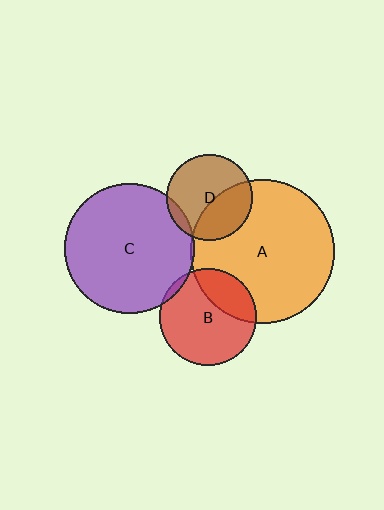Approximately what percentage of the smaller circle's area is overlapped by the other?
Approximately 40%.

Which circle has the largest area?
Circle A (orange).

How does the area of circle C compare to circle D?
Approximately 2.3 times.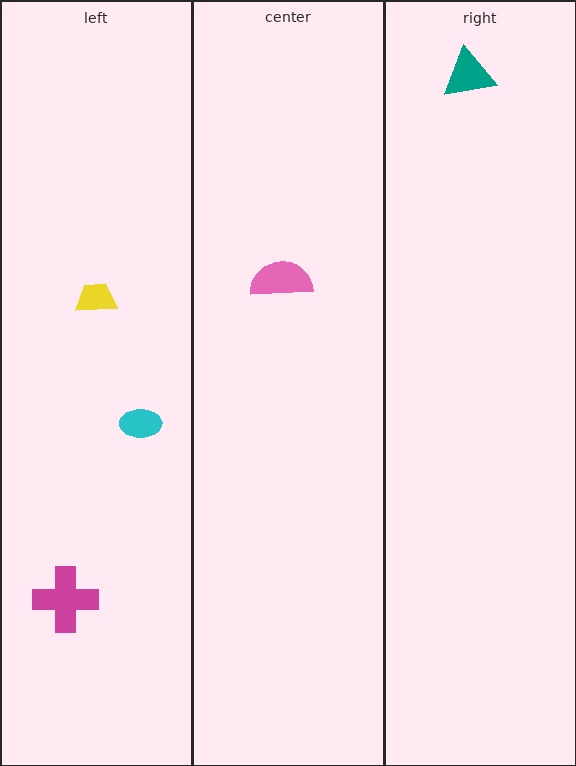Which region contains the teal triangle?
The right region.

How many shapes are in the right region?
1.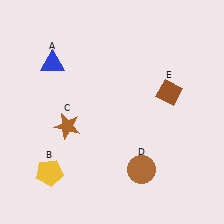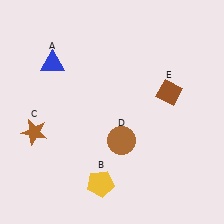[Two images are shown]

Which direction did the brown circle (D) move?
The brown circle (D) moved up.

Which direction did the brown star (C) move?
The brown star (C) moved left.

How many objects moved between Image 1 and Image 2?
3 objects moved between the two images.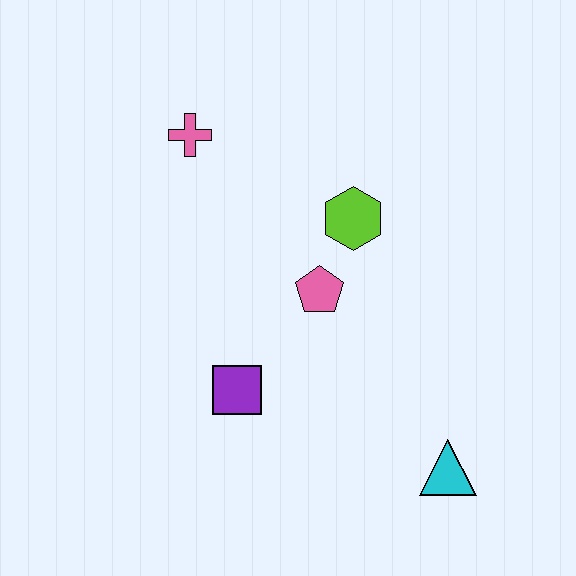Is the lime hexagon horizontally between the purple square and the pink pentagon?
No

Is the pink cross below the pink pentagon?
No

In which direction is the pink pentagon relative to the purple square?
The pink pentagon is above the purple square.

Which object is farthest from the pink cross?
The cyan triangle is farthest from the pink cross.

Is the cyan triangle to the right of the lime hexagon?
Yes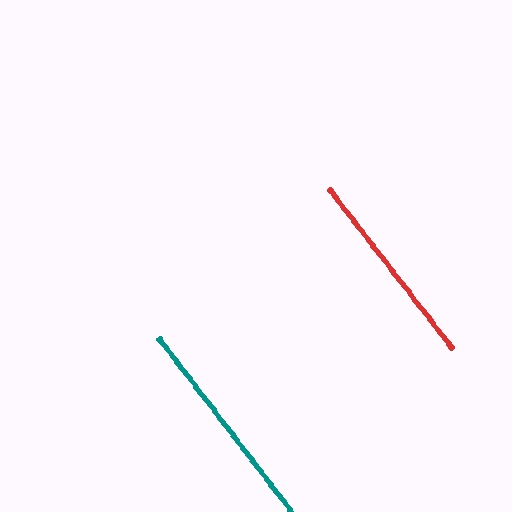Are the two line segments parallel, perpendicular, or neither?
Parallel — their directions differ by only 0.3°.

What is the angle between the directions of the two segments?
Approximately 0 degrees.